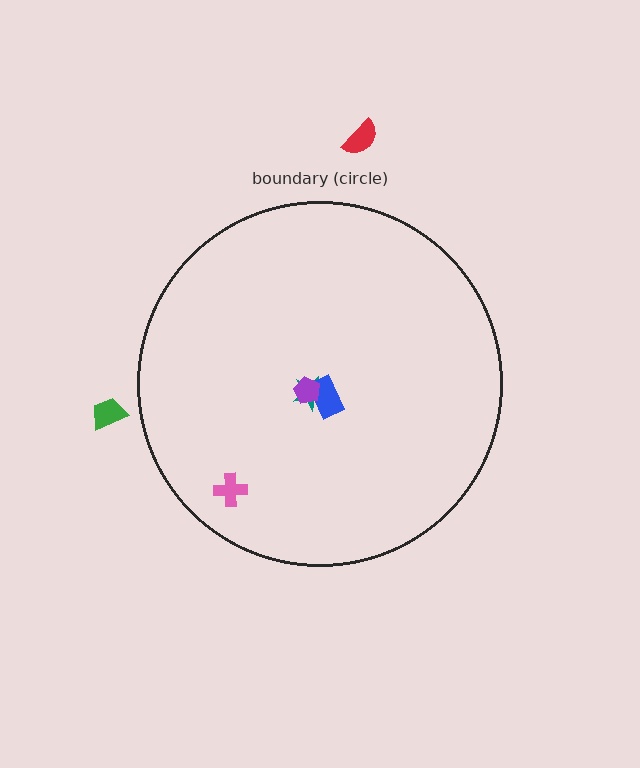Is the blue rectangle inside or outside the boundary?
Inside.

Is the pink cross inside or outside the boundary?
Inside.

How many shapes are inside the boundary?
4 inside, 2 outside.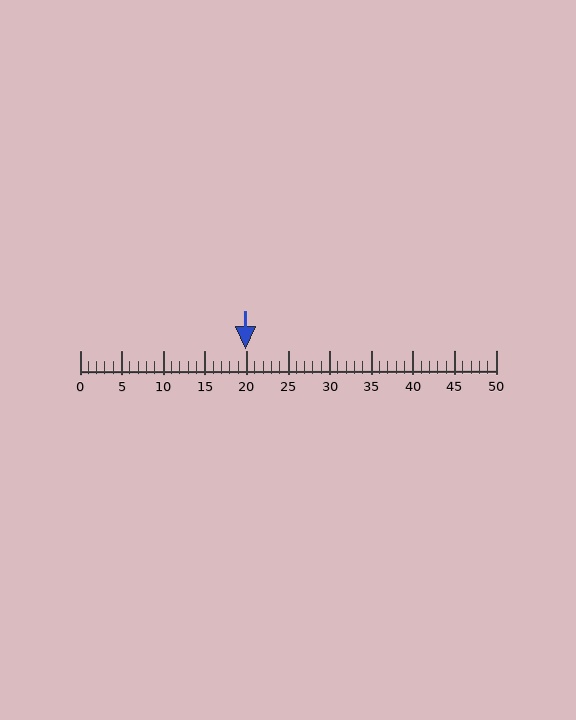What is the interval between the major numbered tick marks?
The major tick marks are spaced 5 units apart.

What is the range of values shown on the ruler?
The ruler shows values from 0 to 50.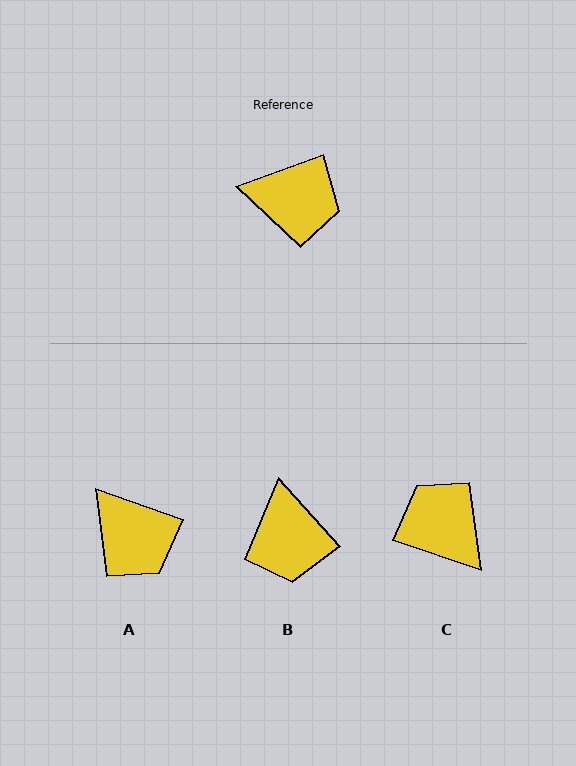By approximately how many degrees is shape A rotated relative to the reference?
Approximately 40 degrees clockwise.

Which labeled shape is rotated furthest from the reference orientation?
C, about 141 degrees away.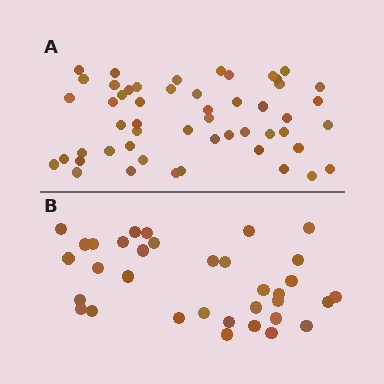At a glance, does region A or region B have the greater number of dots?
Region A (the top region) has more dots.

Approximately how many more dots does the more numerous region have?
Region A has approximately 20 more dots than region B.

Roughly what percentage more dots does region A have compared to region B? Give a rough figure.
About 55% more.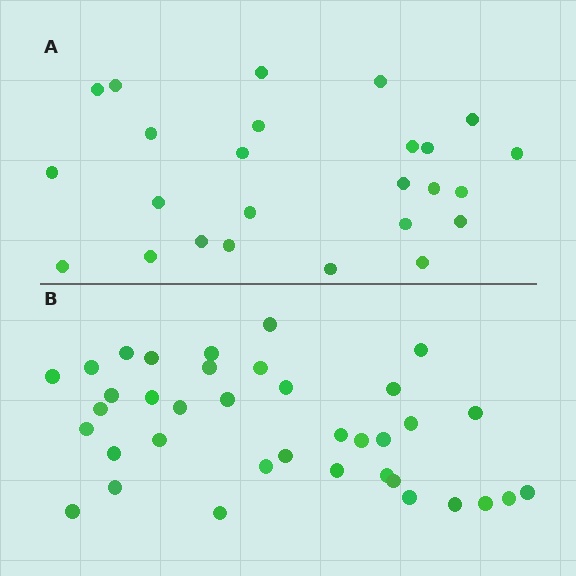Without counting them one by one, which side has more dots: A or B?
Region B (the bottom region) has more dots.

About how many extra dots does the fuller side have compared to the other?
Region B has roughly 12 or so more dots than region A.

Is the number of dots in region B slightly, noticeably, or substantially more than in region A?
Region B has substantially more. The ratio is roughly 1.5 to 1.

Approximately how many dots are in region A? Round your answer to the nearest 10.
About 20 dots. (The exact count is 25, which rounds to 20.)